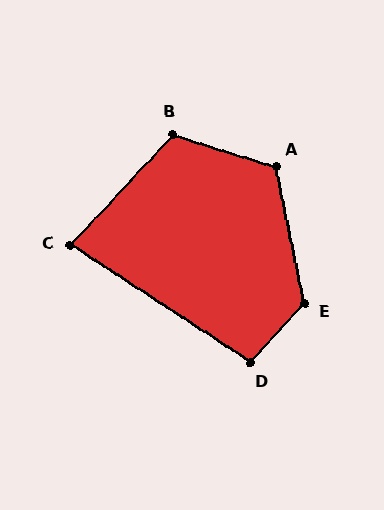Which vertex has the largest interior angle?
E, at approximately 126 degrees.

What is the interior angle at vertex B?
Approximately 116 degrees (obtuse).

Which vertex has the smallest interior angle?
C, at approximately 80 degrees.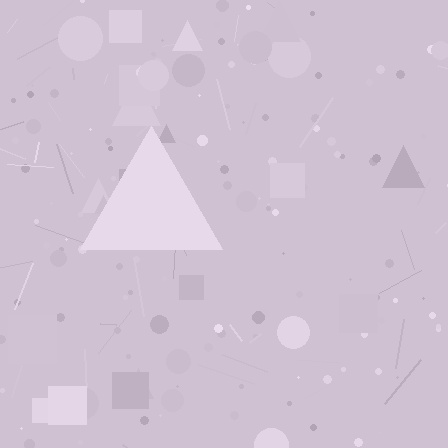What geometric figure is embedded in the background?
A triangle is embedded in the background.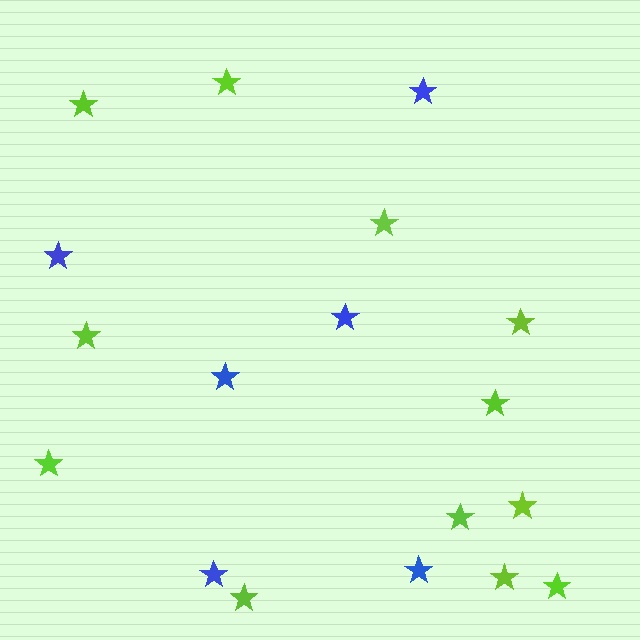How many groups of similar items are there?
There are 2 groups: one group of lime stars (12) and one group of blue stars (6).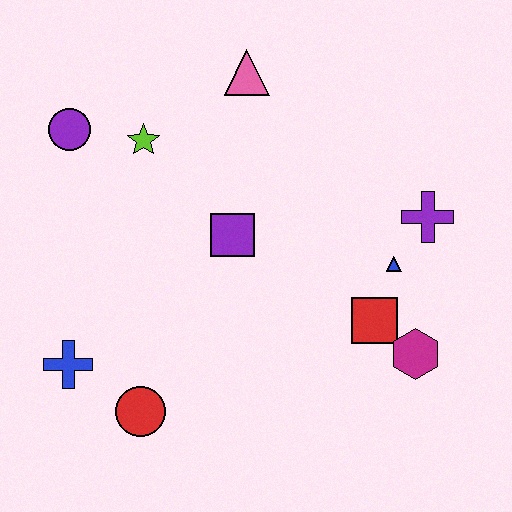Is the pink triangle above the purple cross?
Yes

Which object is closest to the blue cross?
The red circle is closest to the blue cross.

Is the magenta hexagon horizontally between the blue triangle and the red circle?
No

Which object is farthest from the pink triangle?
The red circle is farthest from the pink triangle.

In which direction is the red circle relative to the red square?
The red circle is to the left of the red square.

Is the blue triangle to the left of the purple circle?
No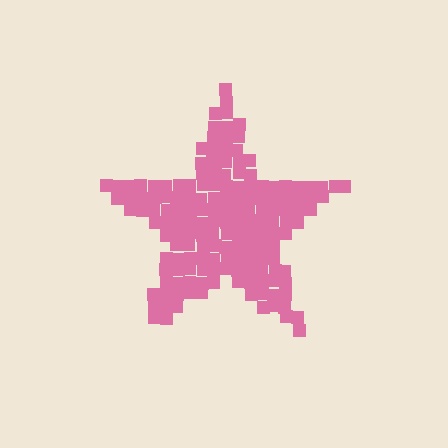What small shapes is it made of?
It is made of small squares.